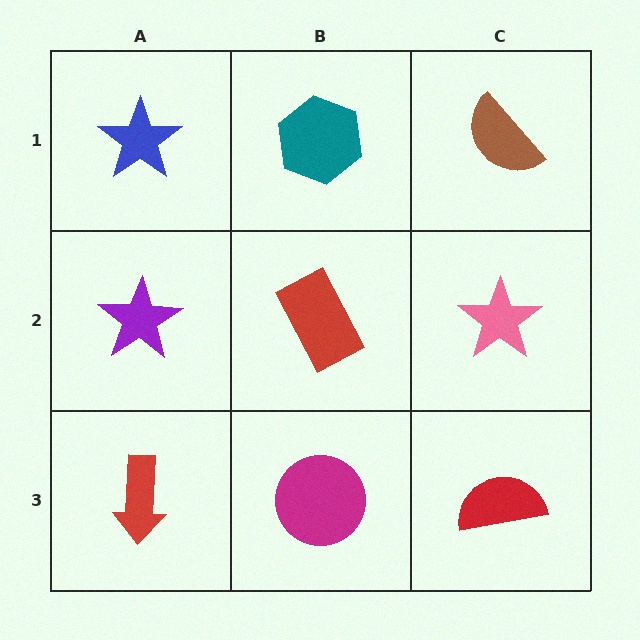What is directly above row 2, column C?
A brown semicircle.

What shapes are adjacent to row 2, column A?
A blue star (row 1, column A), a red arrow (row 3, column A), a red rectangle (row 2, column B).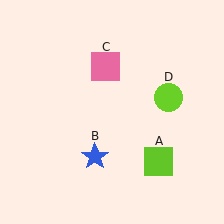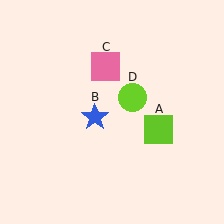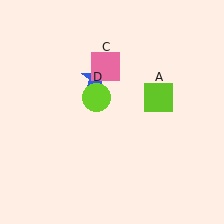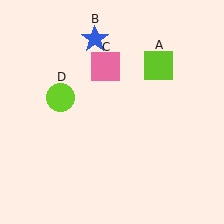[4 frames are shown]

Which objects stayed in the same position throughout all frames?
Pink square (object C) remained stationary.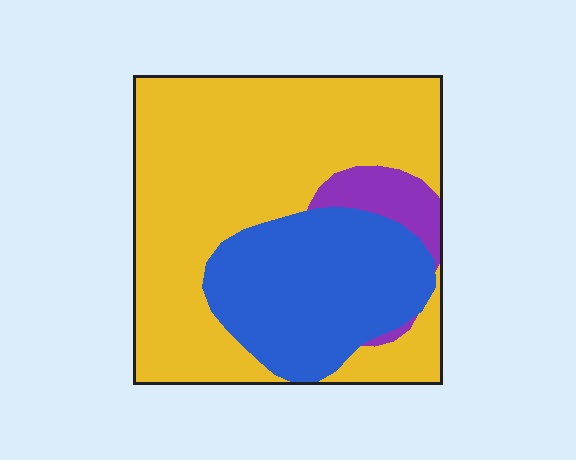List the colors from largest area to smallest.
From largest to smallest: yellow, blue, purple.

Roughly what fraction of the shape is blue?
Blue takes up between a quarter and a half of the shape.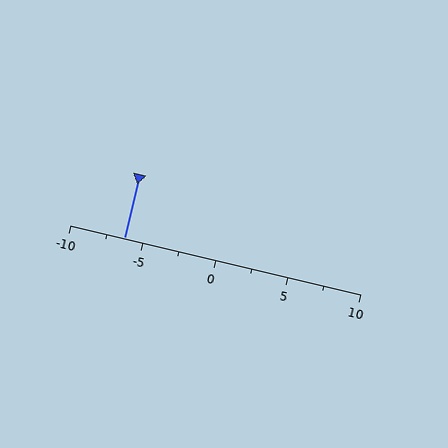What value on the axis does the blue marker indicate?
The marker indicates approximately -6.2.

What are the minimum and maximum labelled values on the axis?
The axis runs from -10 to 10.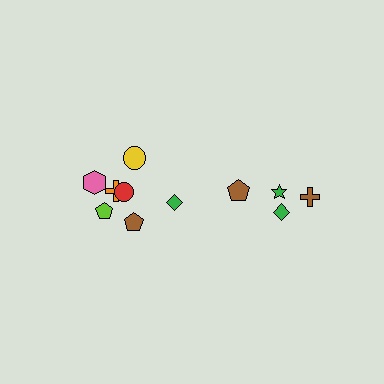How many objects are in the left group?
There are 7 objects.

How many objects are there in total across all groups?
There are 11 objects.